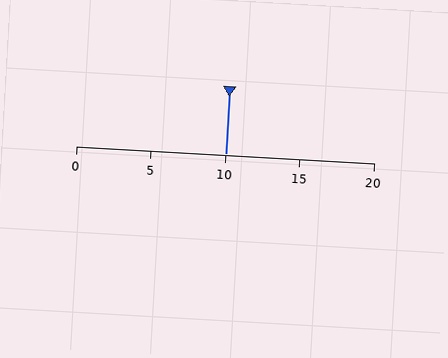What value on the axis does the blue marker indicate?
The marker indicates approximately 10.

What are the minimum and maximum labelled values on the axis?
The axis runs from 0 to 20.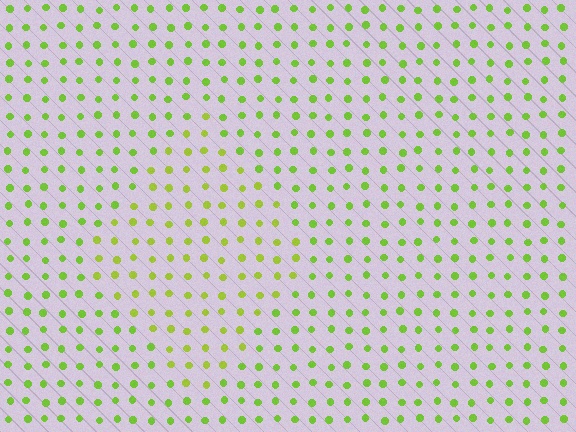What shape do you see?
I see a diamond.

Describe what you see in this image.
The image is filled with small lime elements in a uniform arrangement. A diamond-shaped region is visible where the elements are tinted to a slightly different hue, forming a subtle color boundary.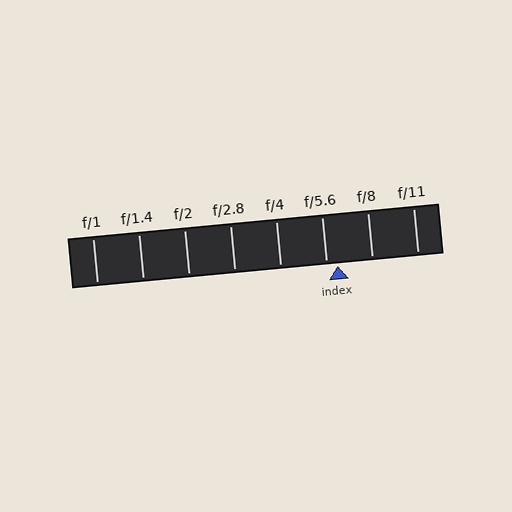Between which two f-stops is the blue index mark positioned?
The index mark is between f/5.6 and f/8.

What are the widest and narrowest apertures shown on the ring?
The widest aperture shown is f/1 and the narrowest is f/11.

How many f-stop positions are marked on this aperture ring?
There are 8 f-stop positions marked.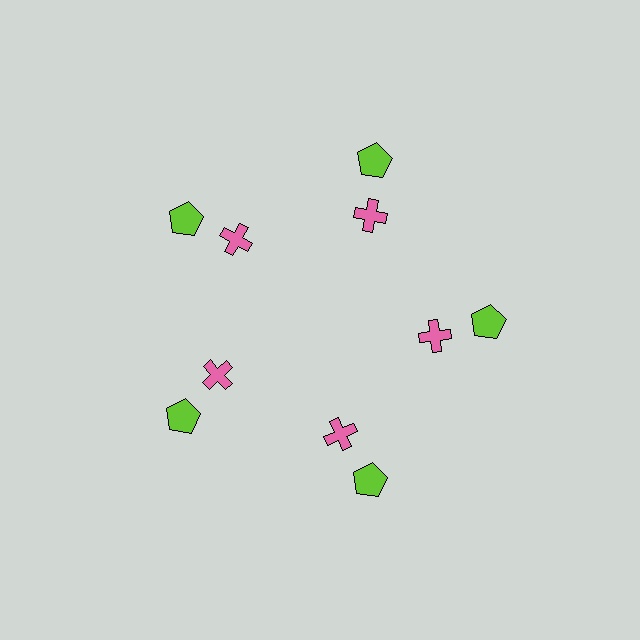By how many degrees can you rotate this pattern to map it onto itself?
The pattern maps onto itself every 72 degrees of rotation.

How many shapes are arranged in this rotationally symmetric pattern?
There are 10 shapes, arranged in 5 groups of 2.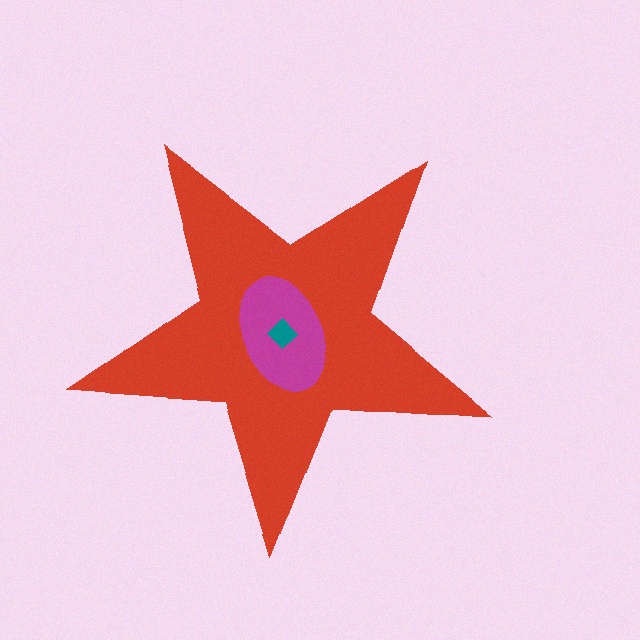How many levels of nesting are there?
3.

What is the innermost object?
The teal diamond.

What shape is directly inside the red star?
The magenta ellipse.